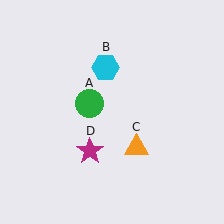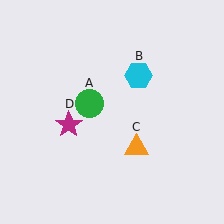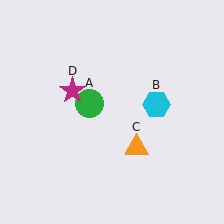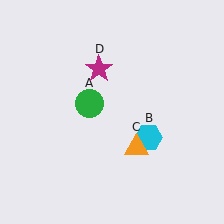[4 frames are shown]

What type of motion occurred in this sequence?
The cyan hexagon (object B), magenta star (object D) rotated clockwise around the center of the scene.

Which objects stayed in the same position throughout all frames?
Green circle (object A) and orange triangle (object C) remained stationary.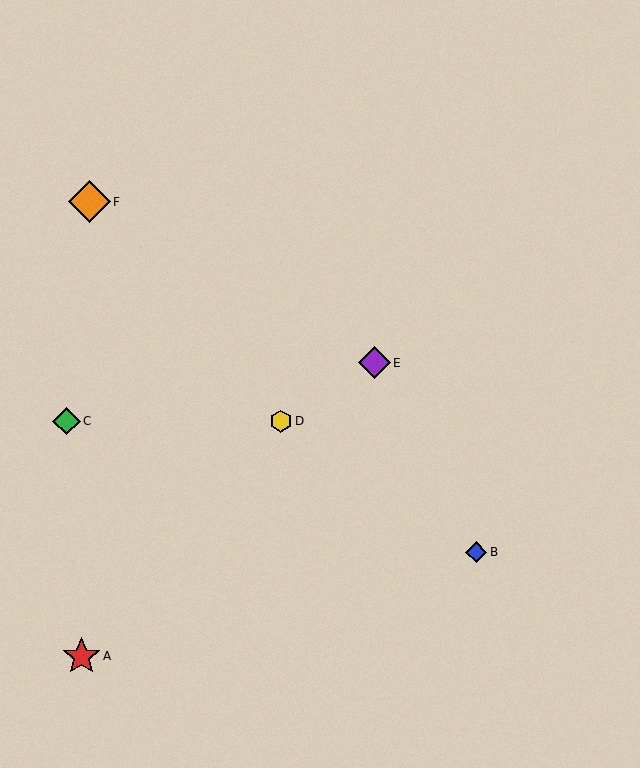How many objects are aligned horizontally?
2 objects (C, D) are aligned horizontally.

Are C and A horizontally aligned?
No, C is at y≈421 and A is at y≈657.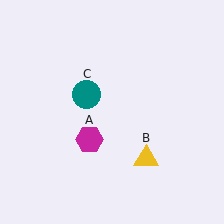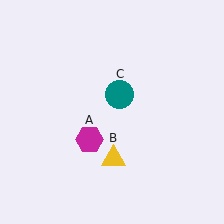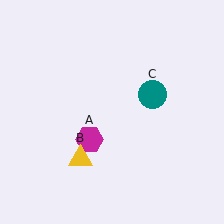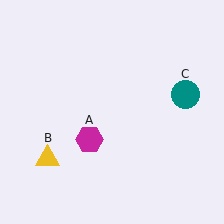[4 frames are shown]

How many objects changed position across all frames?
2 objects changed position: yellow triangle (object B), teal circle (object C).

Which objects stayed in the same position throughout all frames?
Magenta hexagon (object A) remained stationary.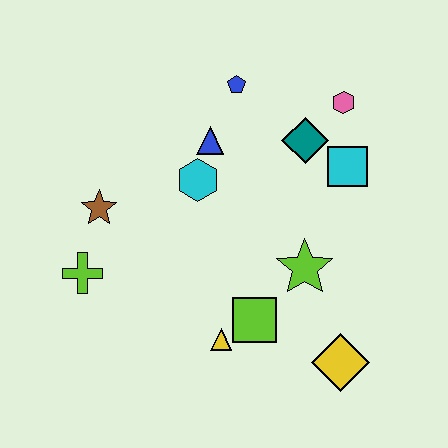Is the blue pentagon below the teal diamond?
No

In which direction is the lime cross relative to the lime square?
The lime cross is to the left of the lime square.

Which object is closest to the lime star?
The lime square is closest to the lime star.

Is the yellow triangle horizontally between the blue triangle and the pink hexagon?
Yes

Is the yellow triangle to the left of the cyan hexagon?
No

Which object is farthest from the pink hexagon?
The lime cross is farthest from the pink hexagon.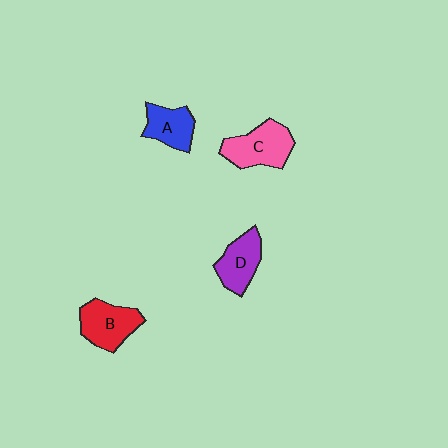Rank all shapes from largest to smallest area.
From largest to smallest: C (pink), B (red), D (purple), A (blue).